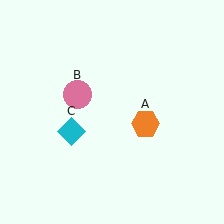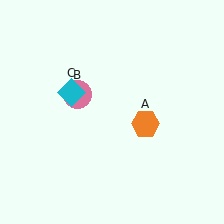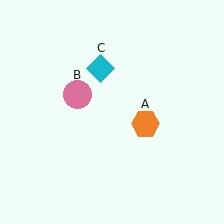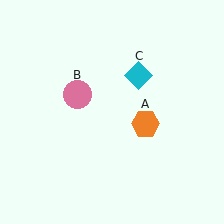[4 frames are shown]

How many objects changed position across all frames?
1 object changed position: cyan diamond (object C).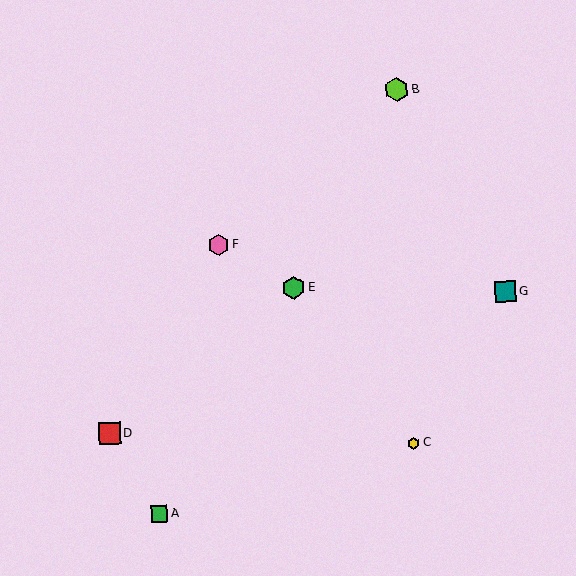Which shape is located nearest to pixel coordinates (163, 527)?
The green square (labeled A) at (159, 514) is nearest to that location.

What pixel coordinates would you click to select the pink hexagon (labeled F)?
Click at (219, 245) to select the pink hexagon F.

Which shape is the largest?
The lime hexagon (labeled B) is the largest.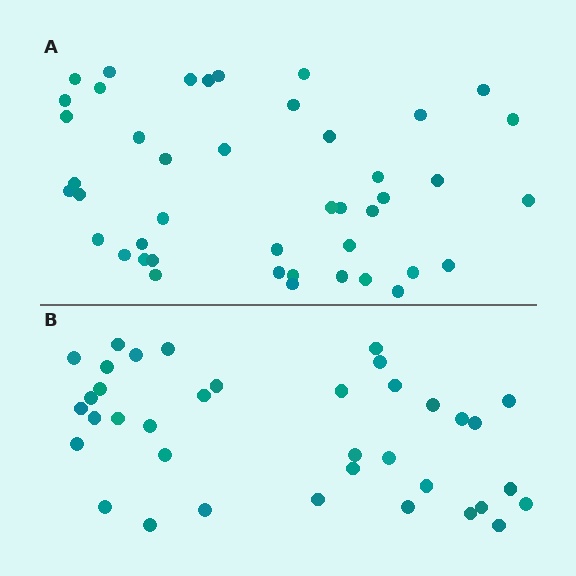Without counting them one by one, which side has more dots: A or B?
Region A (the top region) has more dots.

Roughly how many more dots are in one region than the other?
Region A has roughly 8 or so more dots than region B.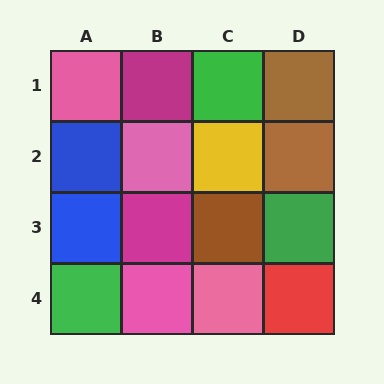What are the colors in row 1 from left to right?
Pink, magenta, green, brown.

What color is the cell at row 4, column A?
Green.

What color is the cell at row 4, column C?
Pink.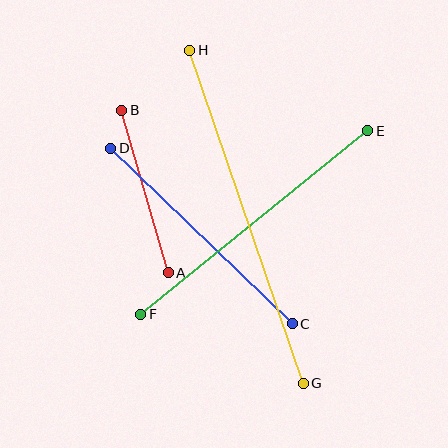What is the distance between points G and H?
The distance is approximately 352 pixels.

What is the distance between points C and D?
The distance is approximately 253 pixels.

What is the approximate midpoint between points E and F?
The midpoint is at approximately (254, 223) pixels.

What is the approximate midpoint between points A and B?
The midpoint is at approximately (145, 192) pixels.